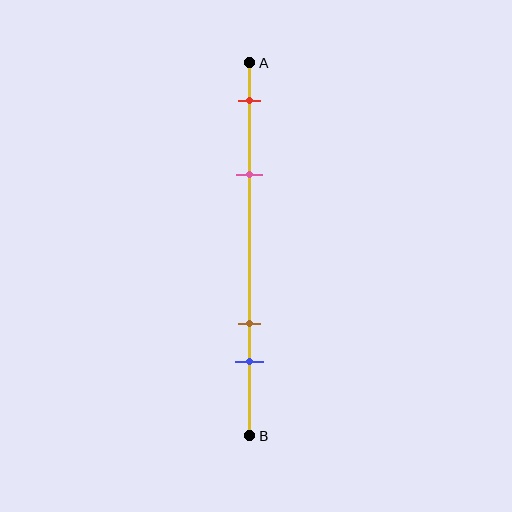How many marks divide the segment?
There are 4 marks dividing the segment.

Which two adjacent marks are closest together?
The brown and blue marks are the closest adjacent pair.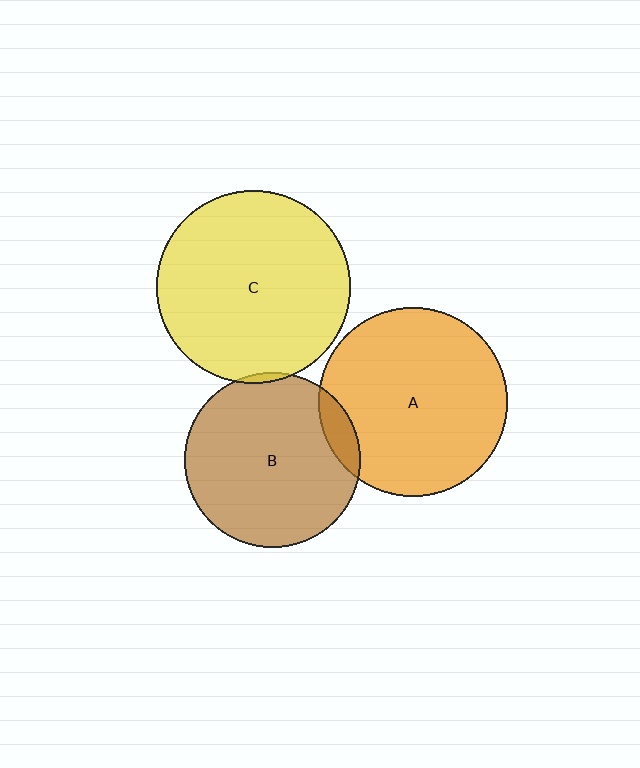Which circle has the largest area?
Circle C (yellow).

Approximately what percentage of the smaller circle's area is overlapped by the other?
Approximately 10%.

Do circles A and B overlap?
Yes.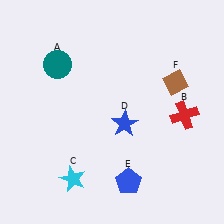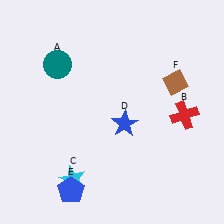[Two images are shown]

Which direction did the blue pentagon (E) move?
The blue pentagon (E) moved left.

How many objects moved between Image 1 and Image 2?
1 object moved between the two images.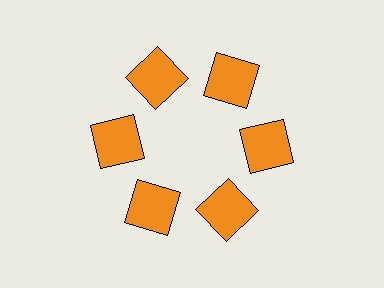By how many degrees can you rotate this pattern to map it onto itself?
The pattern maps onto itself every 60 degrees of rotation.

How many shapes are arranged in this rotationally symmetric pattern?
There are 6 shapes, arranged in 6 groups of 1.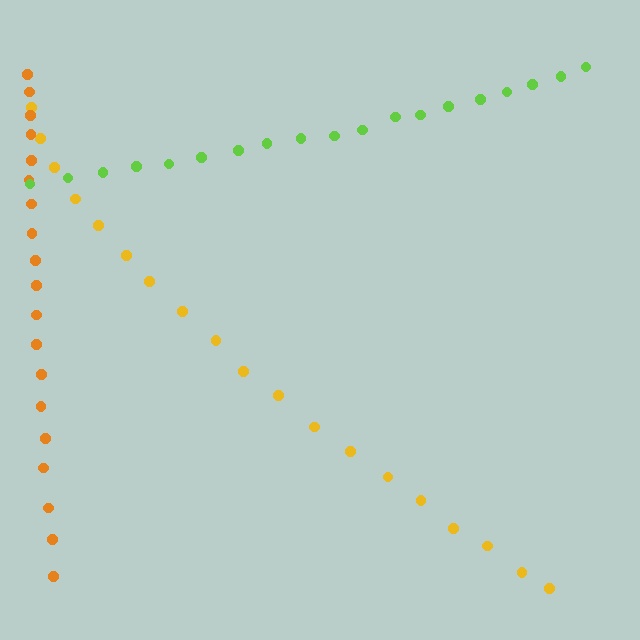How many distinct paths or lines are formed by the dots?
There are 3 distinct paths.